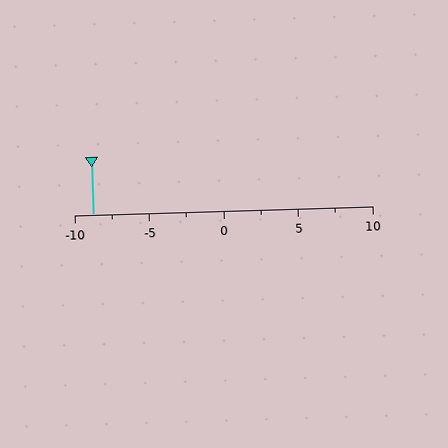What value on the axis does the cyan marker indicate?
The marker indicates approximately -8.8.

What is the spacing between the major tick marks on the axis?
The major ticks are spaced 5 apart.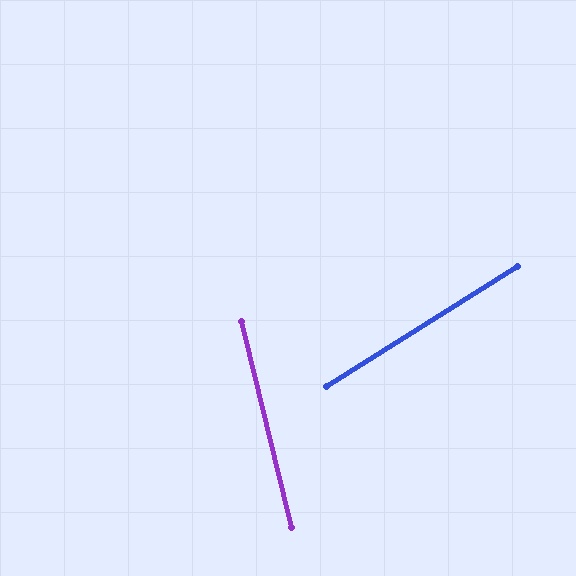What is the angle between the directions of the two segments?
Approximately 71 degrees.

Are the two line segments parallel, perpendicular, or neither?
Neither parallel nor perpendicular — they differ by about 71°.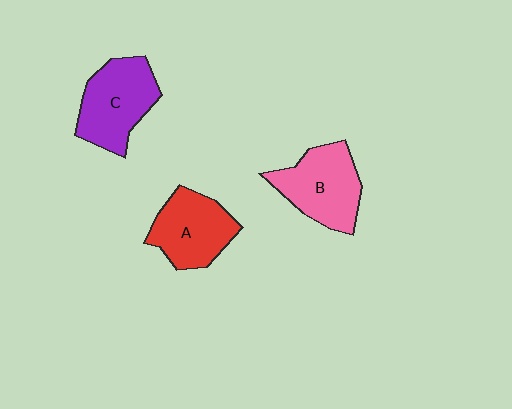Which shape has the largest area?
Shape B (pink).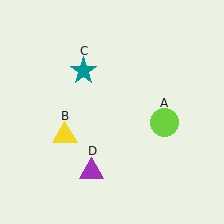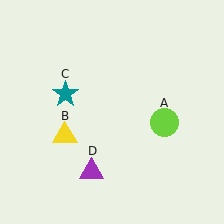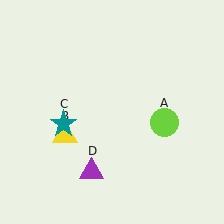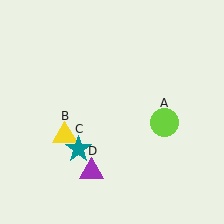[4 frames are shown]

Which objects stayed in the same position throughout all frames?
Lime circle (object A) and yellow triangle (object B) and purple triangle (object D) remained stationary.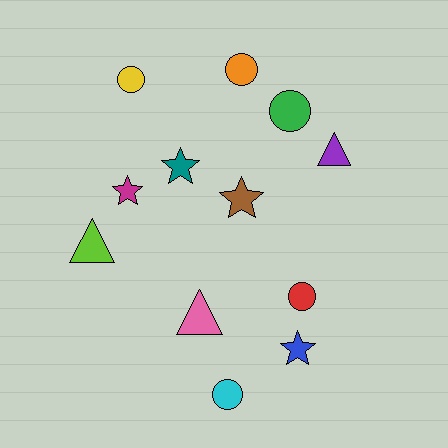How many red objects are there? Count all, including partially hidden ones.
There is 1 red object.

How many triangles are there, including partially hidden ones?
There are 3 triangles.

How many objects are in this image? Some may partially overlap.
There are 12 objects.